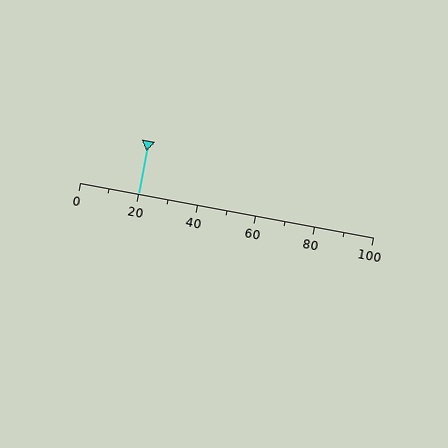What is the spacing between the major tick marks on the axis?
The major ticks are spaced 20 apart.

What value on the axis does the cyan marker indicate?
The marker indicates approximately 20.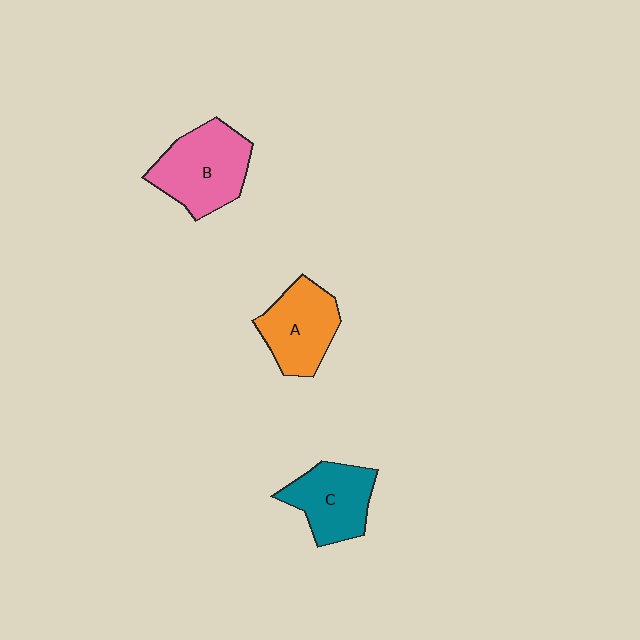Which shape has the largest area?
Shape B (pink).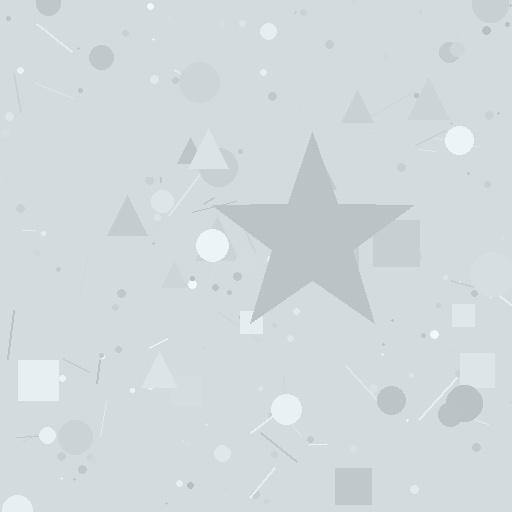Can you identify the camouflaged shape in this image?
The camouflaged shape is a star.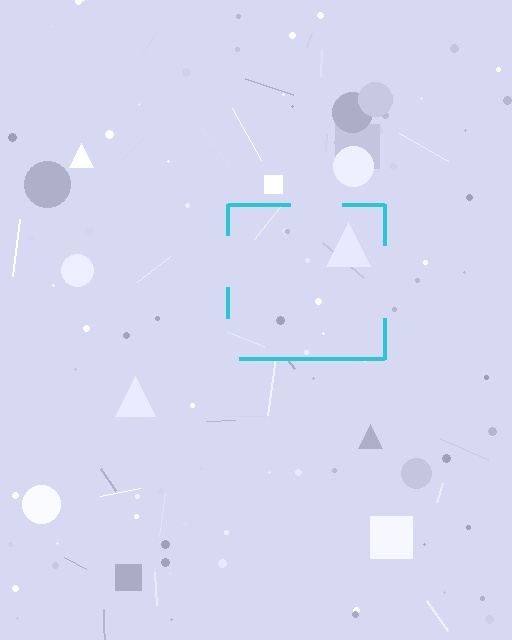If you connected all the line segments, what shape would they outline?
They would outline a square.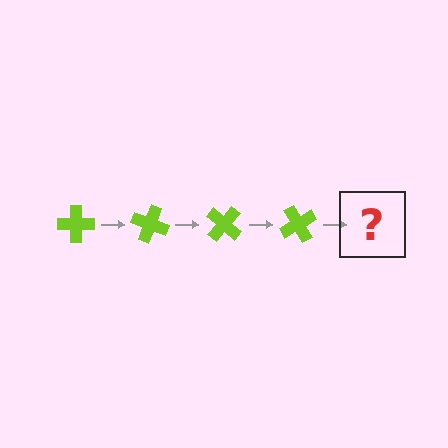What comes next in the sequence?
The next element should be a lime cross rotated 80 degrees.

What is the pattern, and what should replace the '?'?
The pattern is that the cross rotates 20 degrees each step. The '?' should be a lime cross rotated 80 degrees.